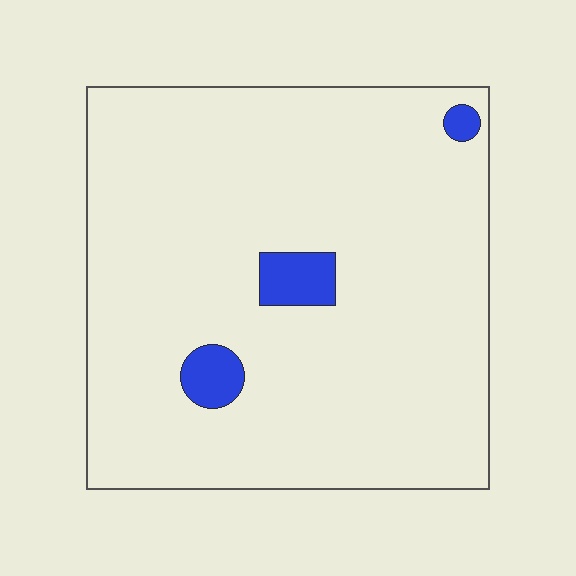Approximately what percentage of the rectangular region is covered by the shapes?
Approximately 5%.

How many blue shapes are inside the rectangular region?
3.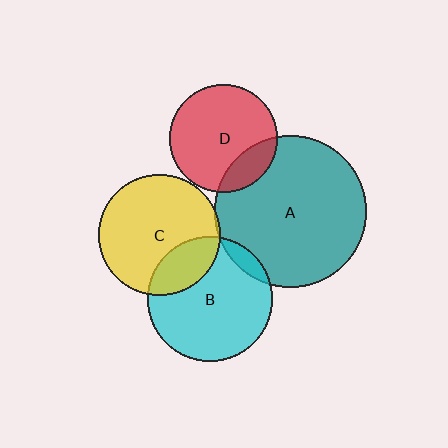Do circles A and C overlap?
Yes.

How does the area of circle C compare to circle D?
Approximately 1.3 times.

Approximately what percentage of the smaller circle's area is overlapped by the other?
Approximately 5%.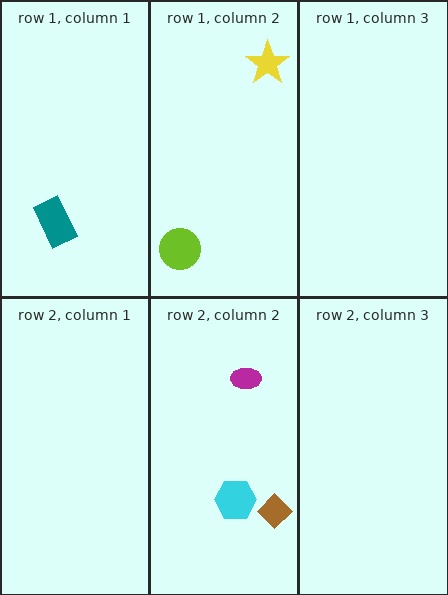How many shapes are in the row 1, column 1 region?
1.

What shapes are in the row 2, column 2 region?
The magenta ellipse, the cyan hexagon, the brown diamond.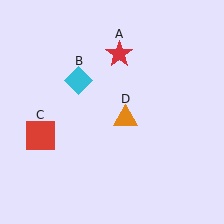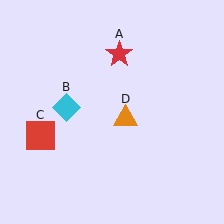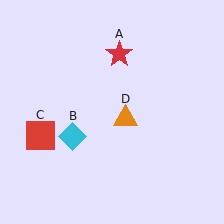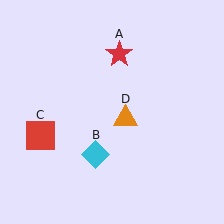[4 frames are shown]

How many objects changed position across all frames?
1 object changed position: cyan diamond (object B).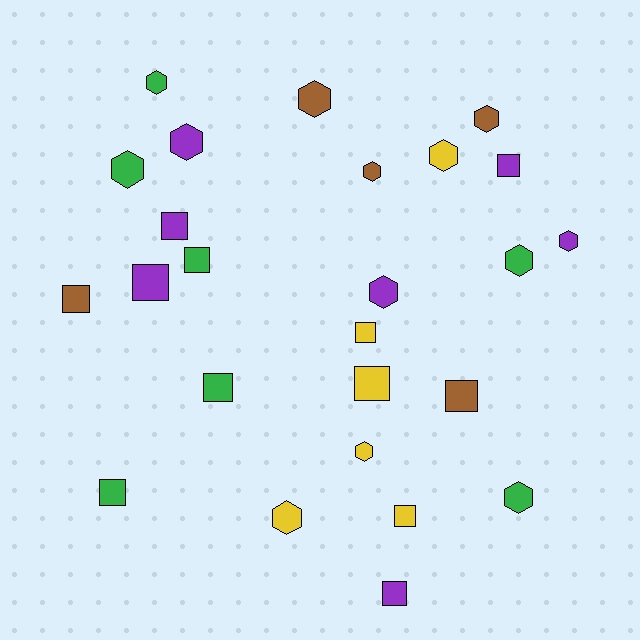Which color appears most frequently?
Green, with 7 objects.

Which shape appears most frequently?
Hexagon, with 13 objects.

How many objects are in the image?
There are 25 objects.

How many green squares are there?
There are 3 green squares.